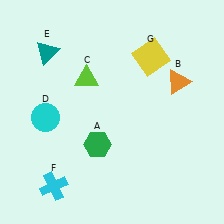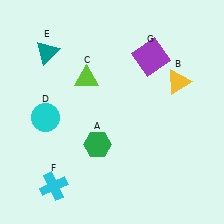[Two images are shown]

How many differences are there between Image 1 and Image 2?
There are 2 differences between the two images.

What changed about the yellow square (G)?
In Image 1, G is yellow. In Image 2, it changed to purple.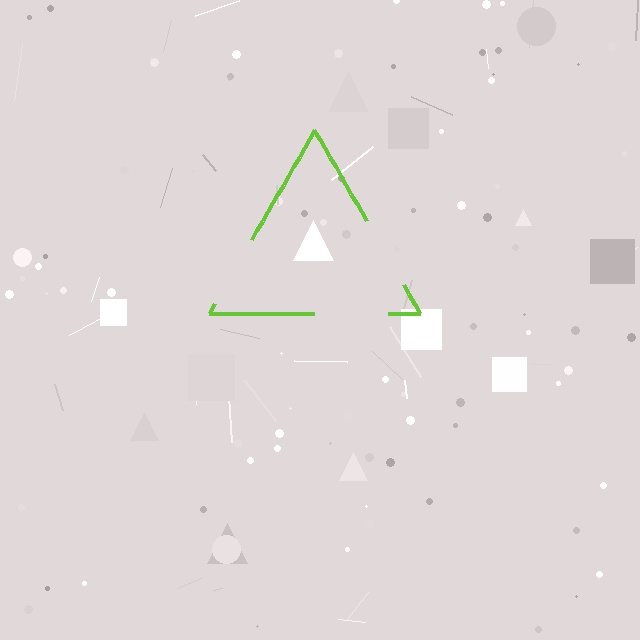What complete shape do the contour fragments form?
The contour fragments form a triangle.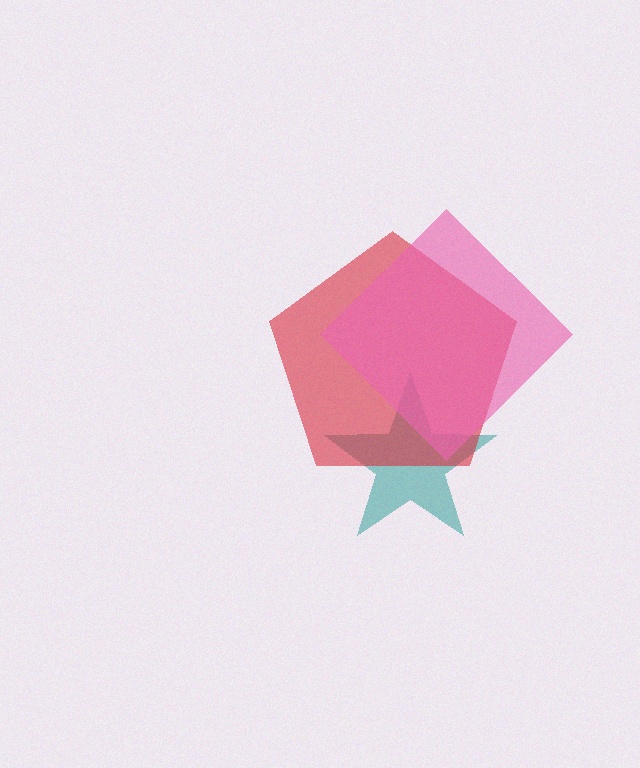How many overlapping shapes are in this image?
There are 3 overlapping shapes in the image.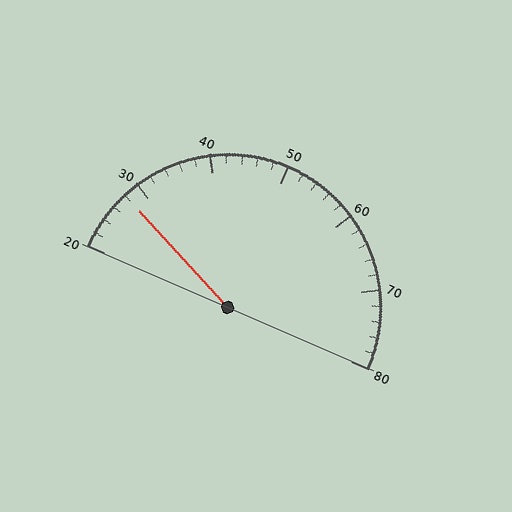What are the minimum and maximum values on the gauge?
The gauge ranges from 20 to 80.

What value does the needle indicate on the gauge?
The needle indicates approximately 28.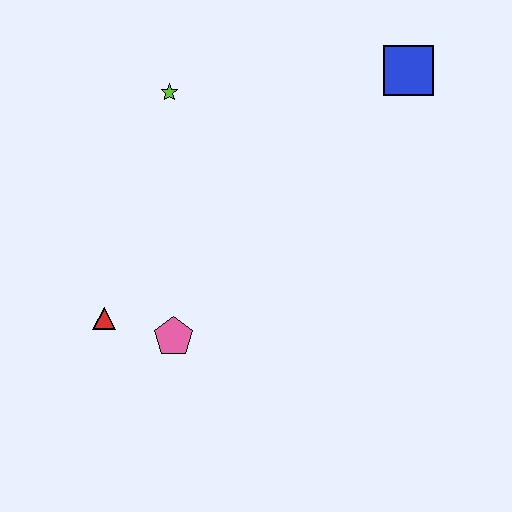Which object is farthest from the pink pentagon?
The blue square is farthest from the pink pentagon.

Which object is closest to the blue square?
The lime star is closest to the blue square.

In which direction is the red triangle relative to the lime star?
The red triangle is below the lime star.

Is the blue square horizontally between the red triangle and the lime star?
No